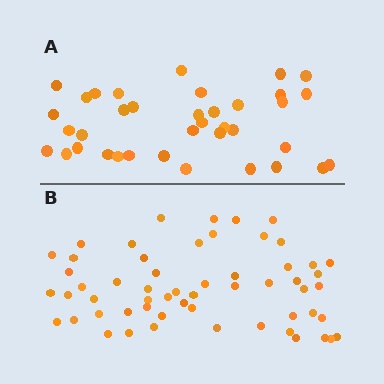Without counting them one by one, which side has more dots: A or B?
Region B (the bottom region) has more dots.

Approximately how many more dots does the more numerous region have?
Region B has approximately 20 more dots than region A.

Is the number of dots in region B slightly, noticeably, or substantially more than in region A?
Region B has substantially more. The ratio is roughly 1.5 to 1.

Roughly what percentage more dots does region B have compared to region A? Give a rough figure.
About 55% more.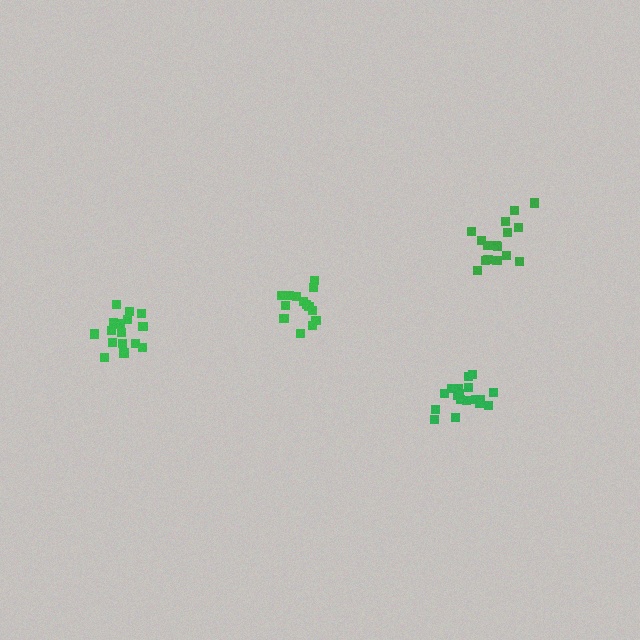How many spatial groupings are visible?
There are 4 spatial groupings.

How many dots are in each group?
Group 1: 17 dots, Group 2: 18 dots, Group 3: 14 dots, Group 4: 17 dots (66 total).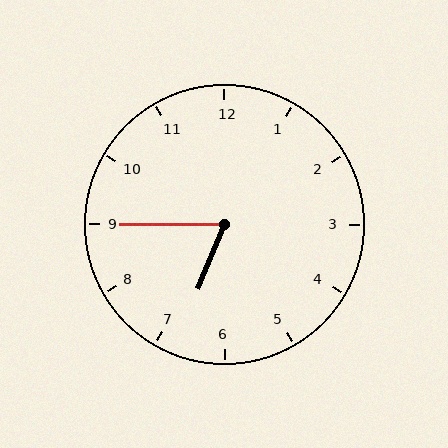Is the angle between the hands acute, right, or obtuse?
It is acute.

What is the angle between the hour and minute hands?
Approximately 68 degrees.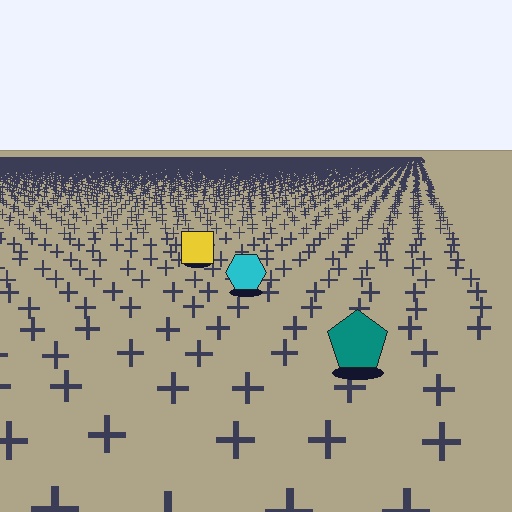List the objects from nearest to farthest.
From nearest to farthest: the teal pentagon, the cyan hexagon, the yellow square.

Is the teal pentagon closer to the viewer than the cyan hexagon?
Yes. The teal pentagon is closer — you can tell from the texture gradient: the ground texture is coarser near it.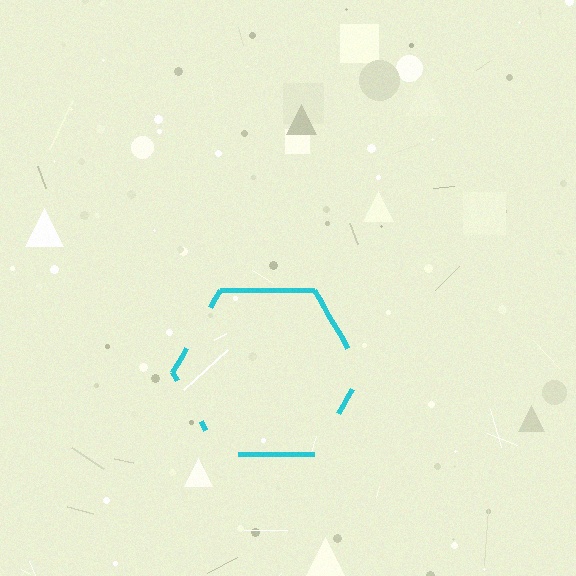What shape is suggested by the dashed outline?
The dashed outline suggests a hexagon.